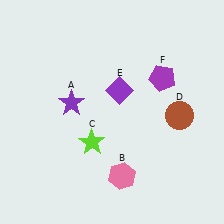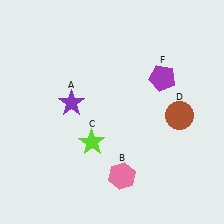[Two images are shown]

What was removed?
The purple diamond (E) was removed in Image 2.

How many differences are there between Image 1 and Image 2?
There is 1 difference between the two images.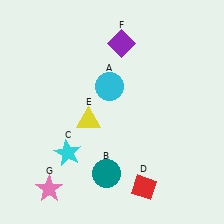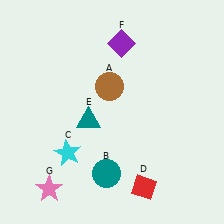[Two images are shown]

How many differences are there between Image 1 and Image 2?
There are 2 differences between the two images.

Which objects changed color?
A changed from cyan to brown. E changed from yellow to teal.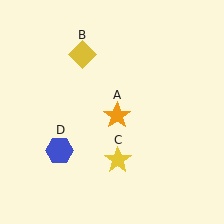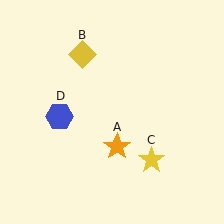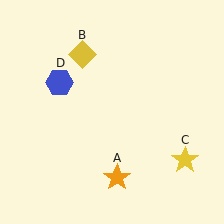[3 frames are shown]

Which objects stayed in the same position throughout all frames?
Yellow diamond (object B) remained stationary.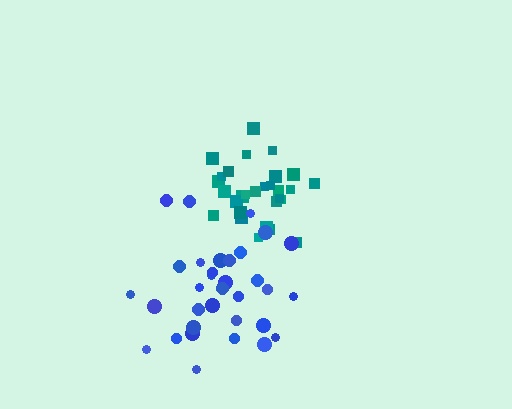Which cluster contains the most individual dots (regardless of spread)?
Blue (34).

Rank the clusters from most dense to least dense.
teal, blue.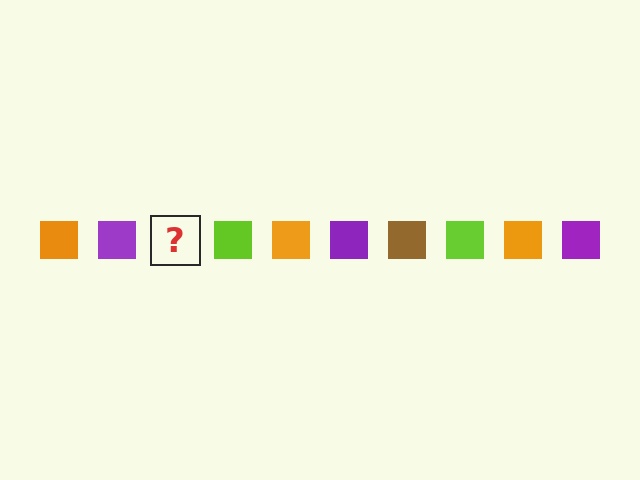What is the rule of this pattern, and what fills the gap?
The rule is that the pattern cycles through orange, purple, brown, lime squares. The gap should be filled with a brown square.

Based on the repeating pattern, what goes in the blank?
The blank should be a brown square.